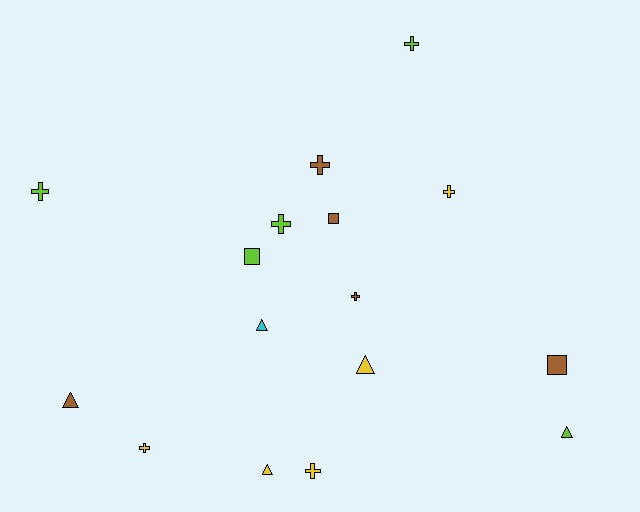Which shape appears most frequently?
Cross, with 8 objects.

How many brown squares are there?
There are 2 brown squares.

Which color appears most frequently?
Yellow, with 5 objects.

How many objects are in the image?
There are 16 objects.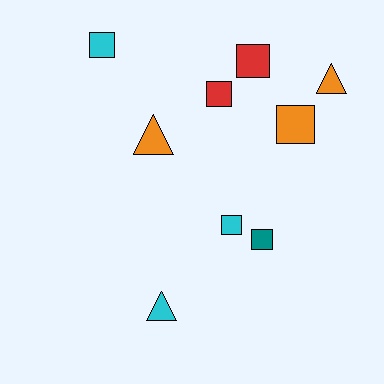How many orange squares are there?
There is 1 orange square.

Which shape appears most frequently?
Square, with 6 objects.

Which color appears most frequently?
Orange, with 3 objects.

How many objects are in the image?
There are 9 objects.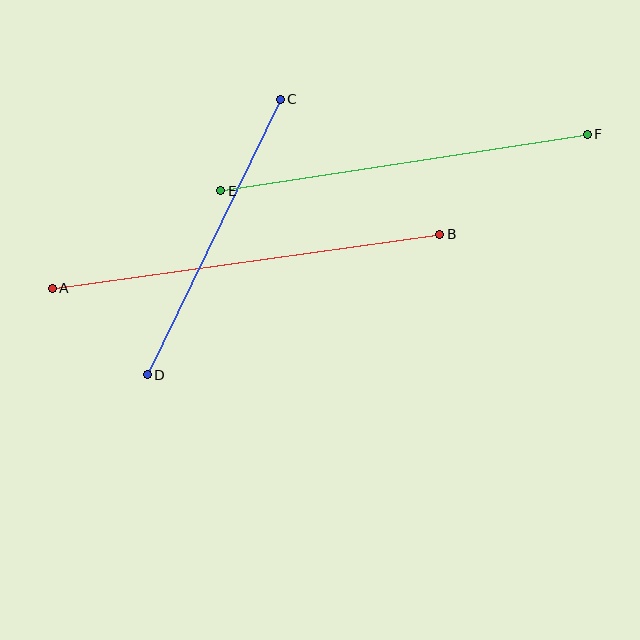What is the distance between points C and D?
The distance is approximately 306 pixels.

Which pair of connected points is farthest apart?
Points A and B are farthest apart.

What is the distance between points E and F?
The distance is approximately 371 pixels.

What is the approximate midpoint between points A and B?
The midpoint is at approximately (246, 261) pixels.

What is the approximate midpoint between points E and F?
The midpoint is at approximately (404, 162) pixels.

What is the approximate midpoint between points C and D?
The midpoint is at approximately (214, 237) pixels.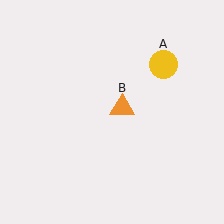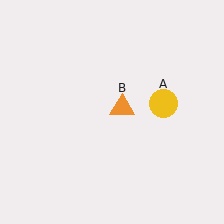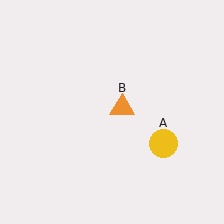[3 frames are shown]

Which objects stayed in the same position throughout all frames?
Orange triangle (object B) remained stationary.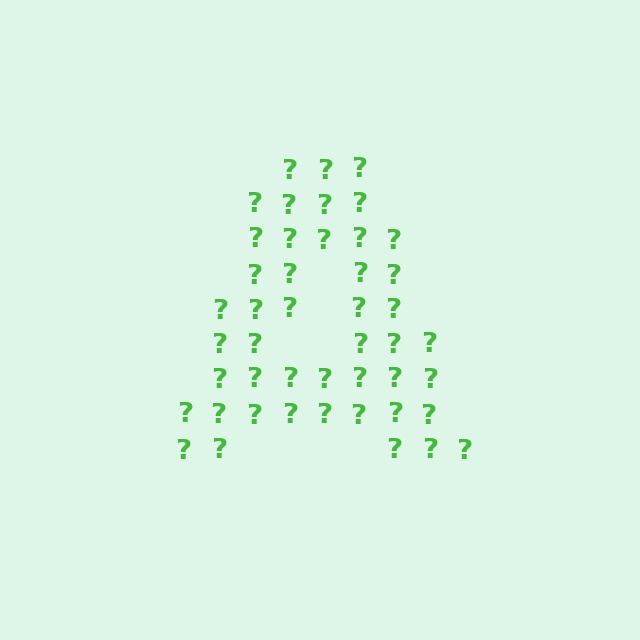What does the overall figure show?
The overall figure shows the letter A.